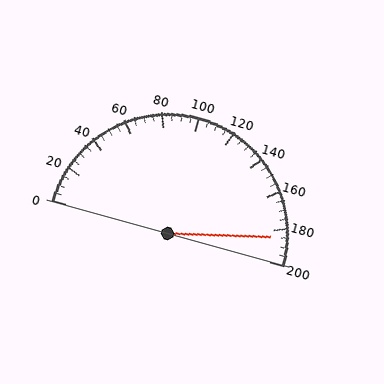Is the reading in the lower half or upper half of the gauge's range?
The reading is in the upper half of the range (0 to 200).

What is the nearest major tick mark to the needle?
The nearest major tick mark is 180.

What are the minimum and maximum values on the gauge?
The gauge ranges from 0 to 200.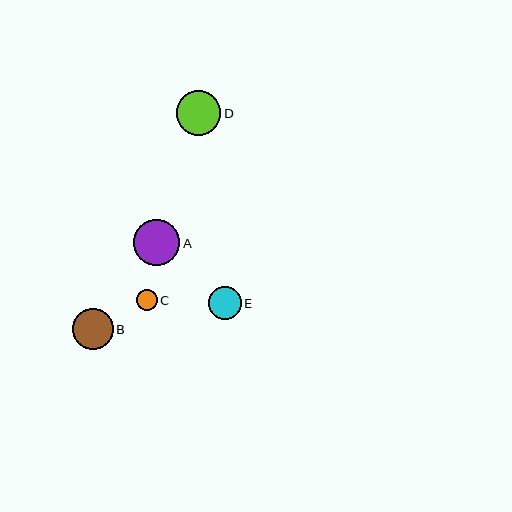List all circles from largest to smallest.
From largest to smallest: A, D, B, E, C.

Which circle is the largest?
Circle A is the largest with a size of approximately 47 pixels.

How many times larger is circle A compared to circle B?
Circle A is approximately 1.2 times the size of circle B.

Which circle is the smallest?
Circle C is the smallest with a size of approximately 20 pixels.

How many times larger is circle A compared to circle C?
Circle A is approximately 2.3 times the size of circle C.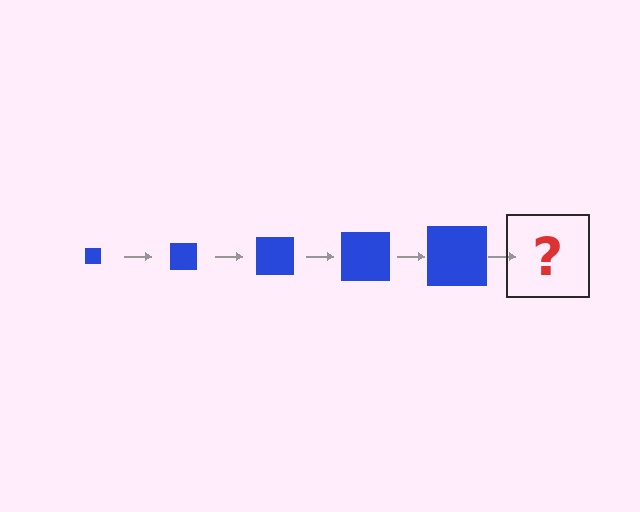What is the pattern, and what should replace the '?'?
The pattern is that the square gets progressively larger each step. The '?' should be a blue square, larger than the previous one.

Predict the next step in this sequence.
The next step is a blue square, larger than the previous one.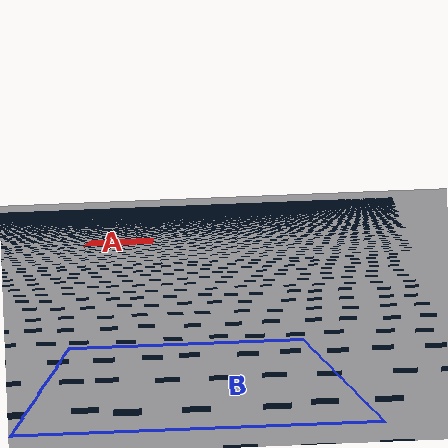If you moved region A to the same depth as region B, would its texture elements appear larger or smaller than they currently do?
They would appear larger. At a closer depth, the same texture elements are projected at a bigger on-screen size.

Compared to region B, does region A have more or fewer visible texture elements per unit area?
Region A has more texture elements per unit area — they are packed more densely because it is farther away.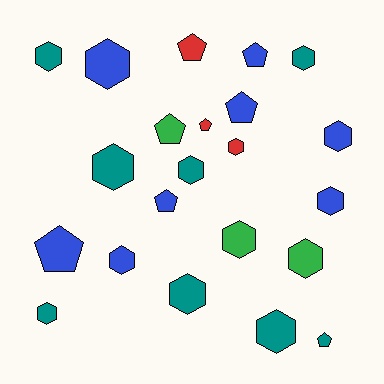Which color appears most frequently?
Teal, with 8 objects.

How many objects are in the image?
There are 22 objects.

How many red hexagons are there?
There is 1 red hexagon.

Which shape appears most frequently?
Hexagon, with 14 objects.